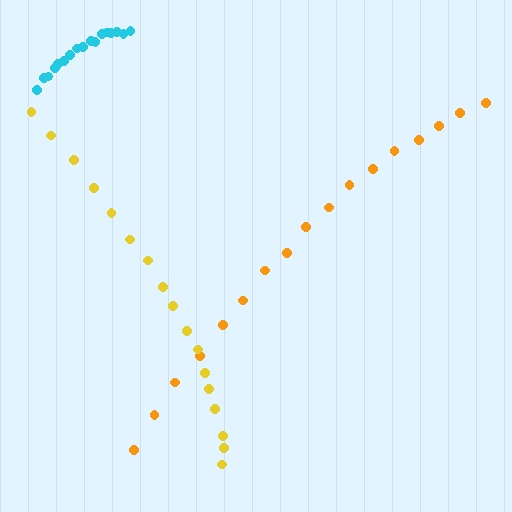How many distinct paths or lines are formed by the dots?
There are 3 distinct paths.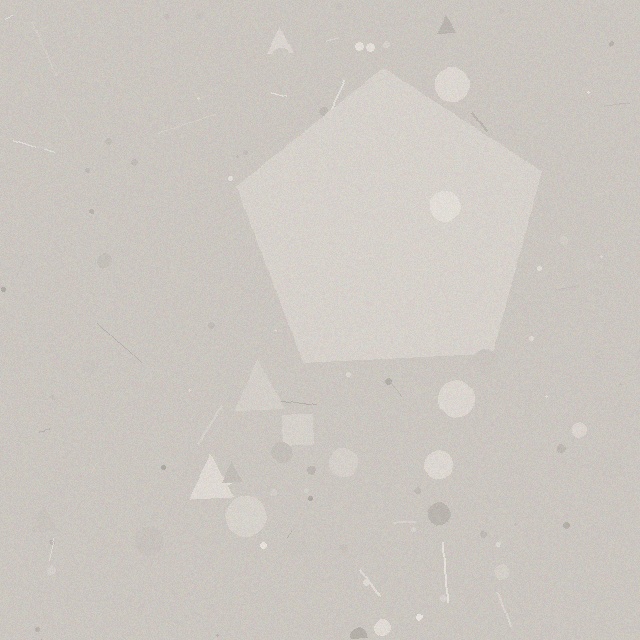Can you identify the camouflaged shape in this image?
The camouflaged shape is a pentagon.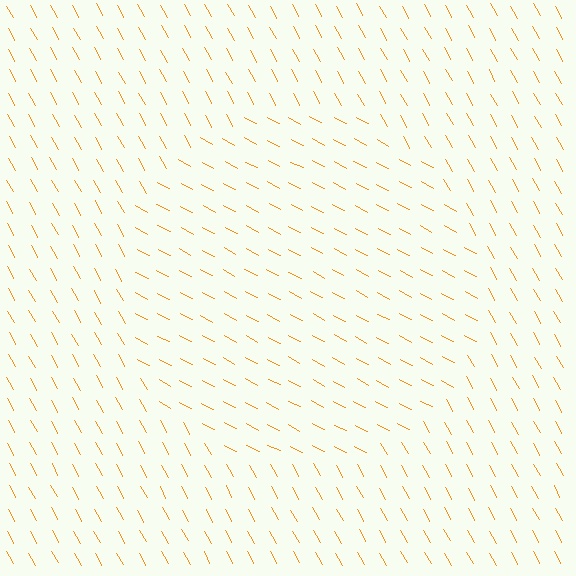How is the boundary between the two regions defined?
The boundary is defined purely by a change in line orientation (approximately 33 degrees difference). All lines are the same color and thickness.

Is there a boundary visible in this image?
Yes, there is a texture boundary formed by a change in line orientation.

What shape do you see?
I see a circle.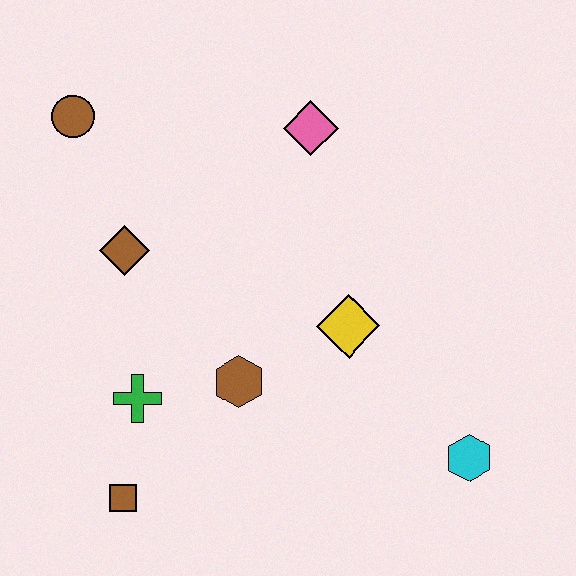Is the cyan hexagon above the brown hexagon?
No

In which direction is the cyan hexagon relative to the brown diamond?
The cyan hexagon is to the right of the brown diamond.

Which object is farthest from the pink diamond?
The brown square is farthest from the pink diamond.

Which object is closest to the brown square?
The green cross is closest to the brown square.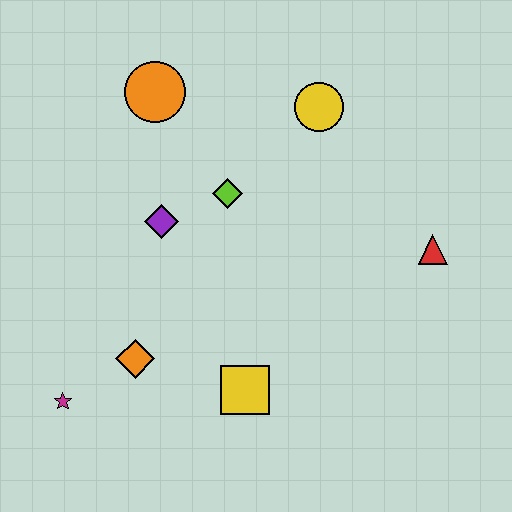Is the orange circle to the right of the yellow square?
No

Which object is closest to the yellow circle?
The lime diamond is closest to the yellow circle.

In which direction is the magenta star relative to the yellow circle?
The magenta star is below the yellow circle.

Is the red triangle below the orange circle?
Yes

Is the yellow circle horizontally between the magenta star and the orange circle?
No